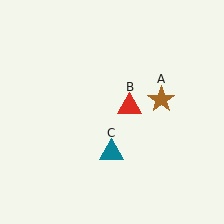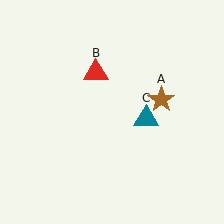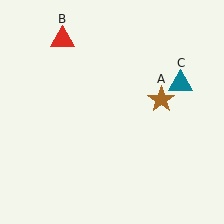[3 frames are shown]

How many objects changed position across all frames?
2 objects changed position: red triangle (object B), teal triangle (object C).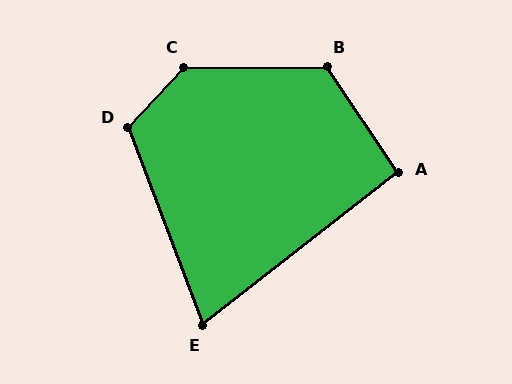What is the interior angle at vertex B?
Approximately 124 degrees (obtuse).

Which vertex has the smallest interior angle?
E, at approximately 73 degrees.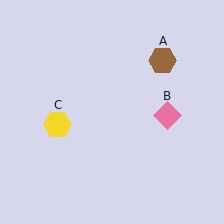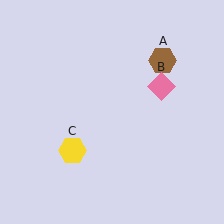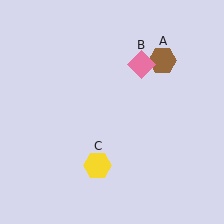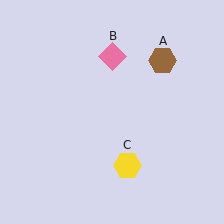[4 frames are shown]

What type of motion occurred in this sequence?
The pink diamond (object B), yellow hexagon (object C) rotated counterclockwise around the center of the scene.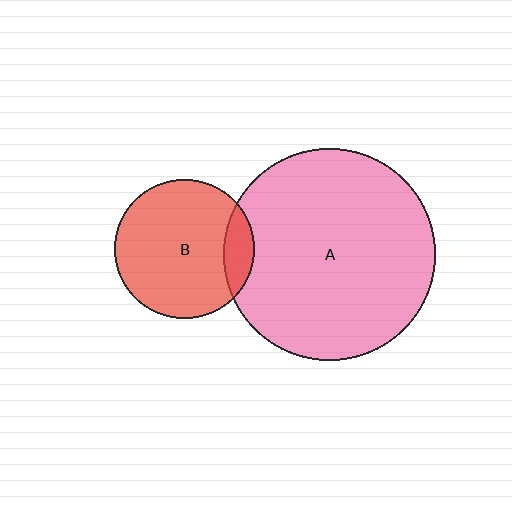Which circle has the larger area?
Circle A (pink).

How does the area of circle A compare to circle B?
Approximately 2.3 times.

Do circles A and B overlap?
Yes.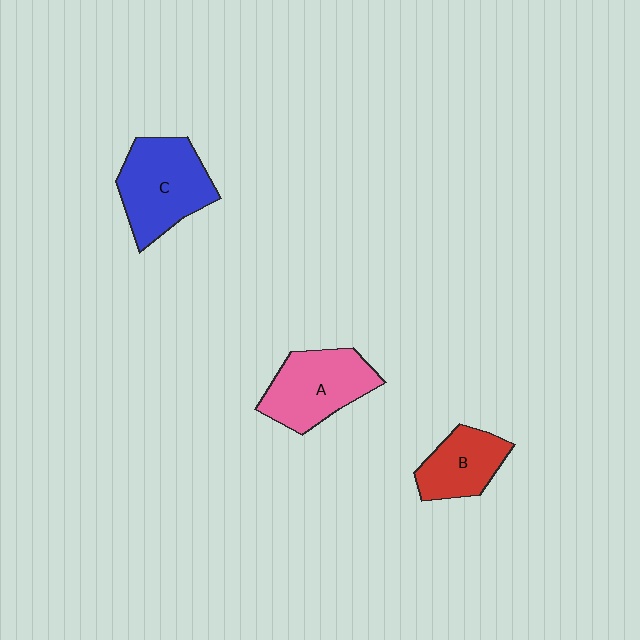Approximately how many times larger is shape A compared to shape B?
Approximately 1.4 times.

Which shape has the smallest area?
Shape B (red).